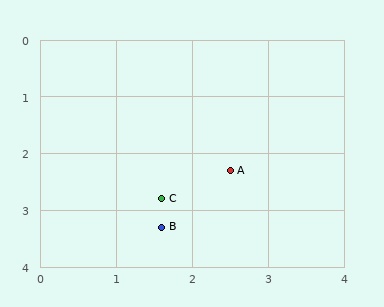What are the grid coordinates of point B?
Point B is at approximately (1.6, 3.3).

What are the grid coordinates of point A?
Point A is at approximately (2.5, 2.3).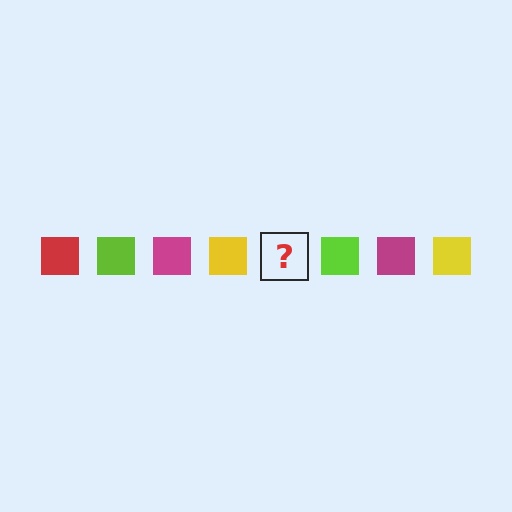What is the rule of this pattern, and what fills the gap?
The rule is that the pattern cycles through red, lime, magenta, yellow squares. The gap should be filled with a red square.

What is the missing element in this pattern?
The missing element is a red square.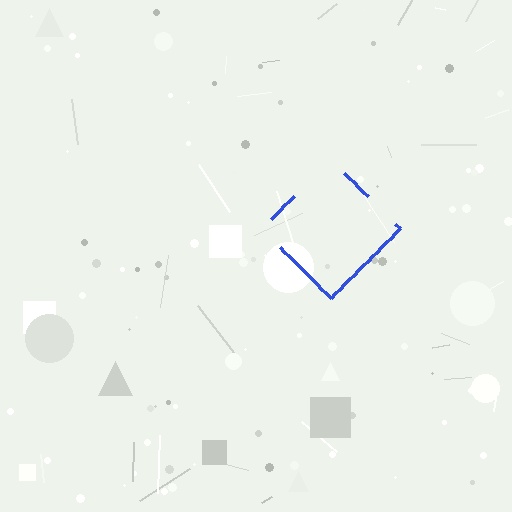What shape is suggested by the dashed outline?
The dashed outline suggests a diamond.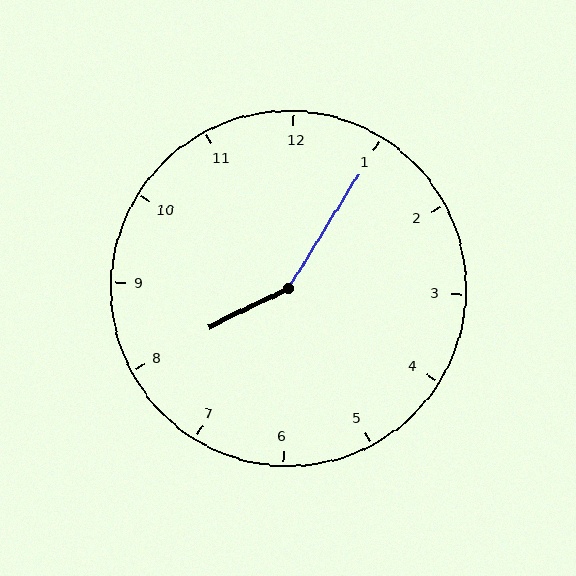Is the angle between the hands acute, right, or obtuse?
It is obtuse.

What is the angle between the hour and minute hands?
Approximately 148 degrees.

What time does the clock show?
8:05.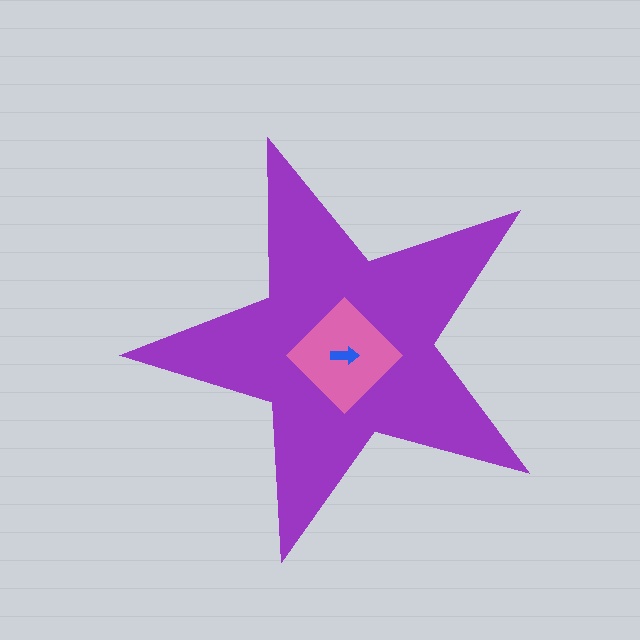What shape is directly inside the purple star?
The pink diamond.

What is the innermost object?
The blue arrow.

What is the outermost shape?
The purple star.